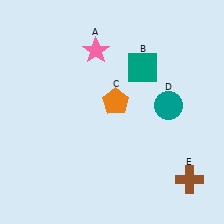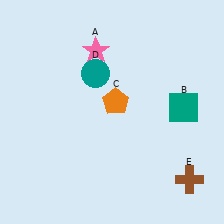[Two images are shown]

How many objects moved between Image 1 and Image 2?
2 objects moved between the two images.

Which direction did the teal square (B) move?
The teal square (B) moved right.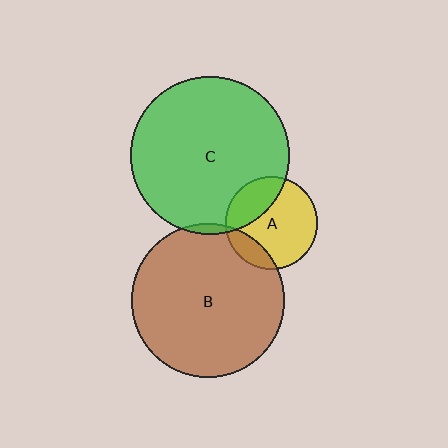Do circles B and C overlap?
Yes.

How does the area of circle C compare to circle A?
Approximately 2.9 times.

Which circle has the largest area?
Circle C (green).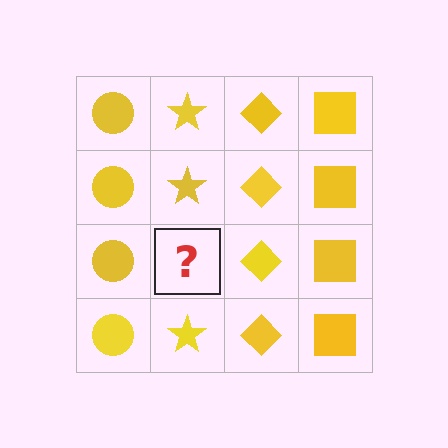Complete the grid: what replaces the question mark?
The question mark should be replaced with a yellow star.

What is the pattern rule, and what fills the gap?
The rule is that each column has a consistent shape. The gap should be filled with a yellow star.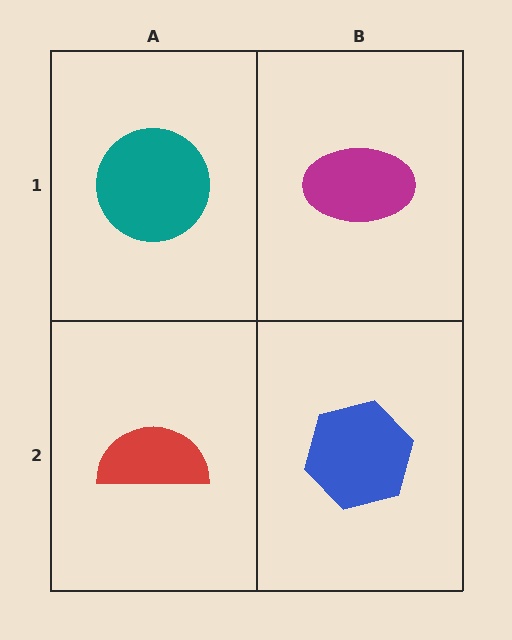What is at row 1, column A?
A teal circle.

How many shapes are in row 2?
2 shapes.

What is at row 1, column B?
A magenta ellipse.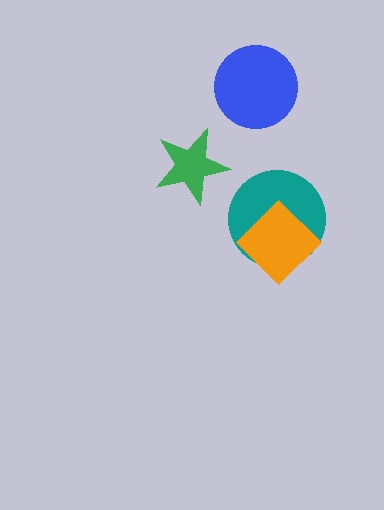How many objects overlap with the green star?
0 objects overlap with the green star.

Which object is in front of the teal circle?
The orange diamond is in front of the teal circle.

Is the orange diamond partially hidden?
No, no other shape covers it.